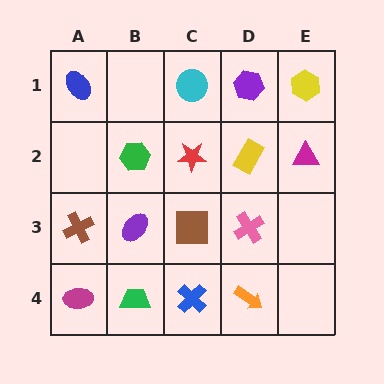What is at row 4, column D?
An orange arrow.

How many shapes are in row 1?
4 shapes.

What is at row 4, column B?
A green trapezoid.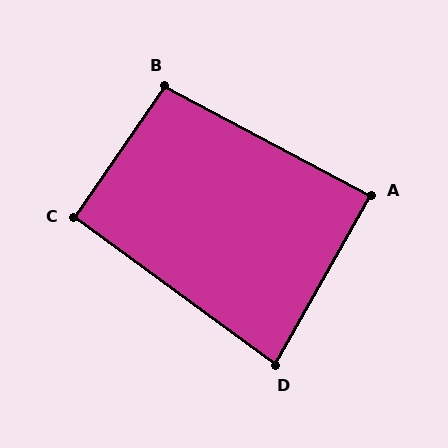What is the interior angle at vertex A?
Approximately 88 degrees (approximately right).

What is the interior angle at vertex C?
Approximately 92 degrees (approximately right).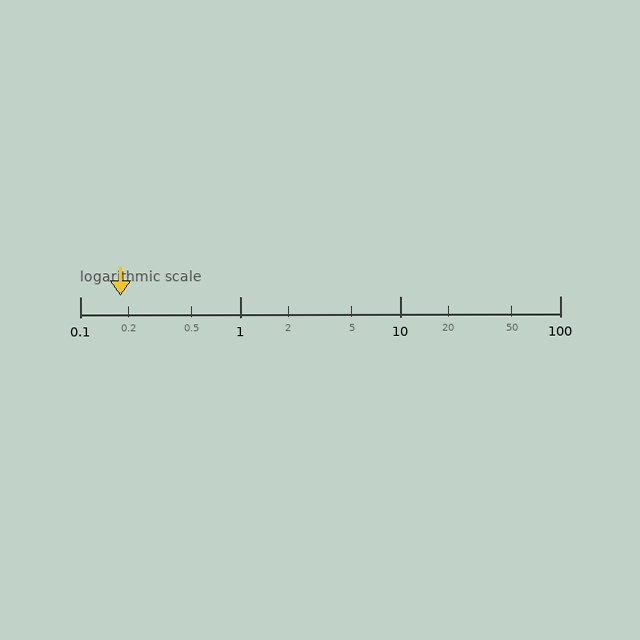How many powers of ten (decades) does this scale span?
The scale spans 3 decades, from 0.1 to 100.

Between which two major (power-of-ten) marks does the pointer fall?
The pointer is between 0.1 and 1.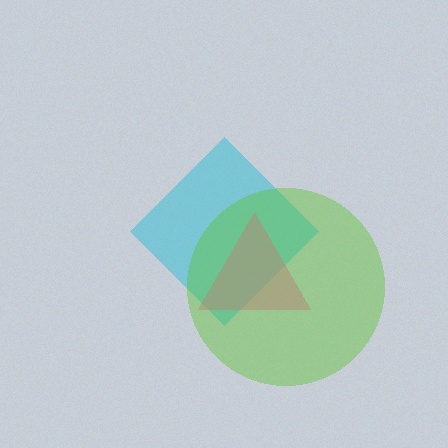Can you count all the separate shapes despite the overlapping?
Yes, there are 3 separate shapes.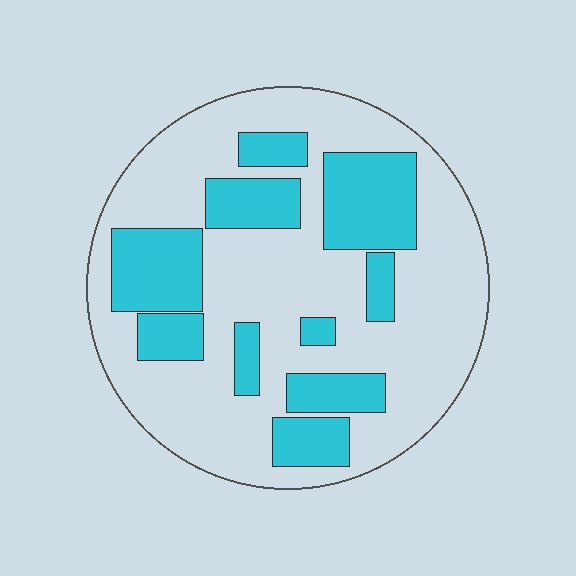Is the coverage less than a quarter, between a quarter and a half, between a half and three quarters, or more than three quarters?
Between a quarter and a half.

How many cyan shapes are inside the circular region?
10.